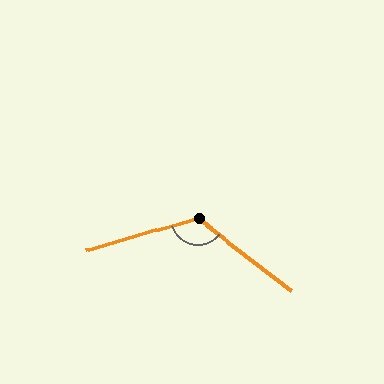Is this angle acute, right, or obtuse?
It is obtuse.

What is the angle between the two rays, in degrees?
Approximately 125 degrees.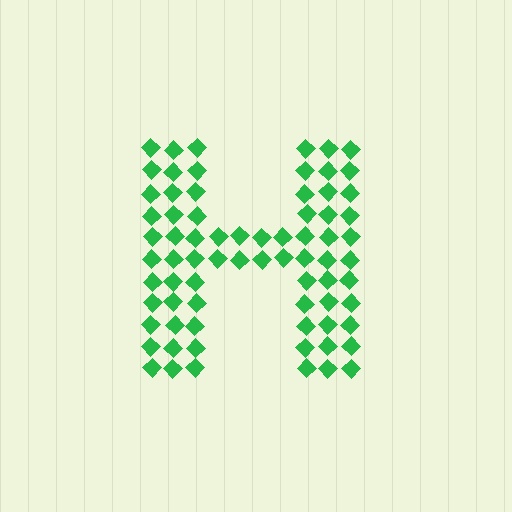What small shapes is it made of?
It is made of small diamonds.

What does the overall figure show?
The overall figure shows the letter H.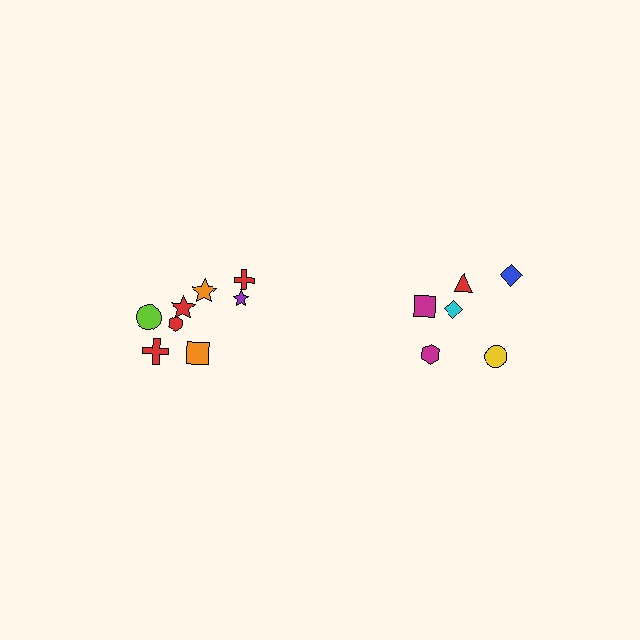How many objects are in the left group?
There are 8 objects.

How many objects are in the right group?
There are 6 objects.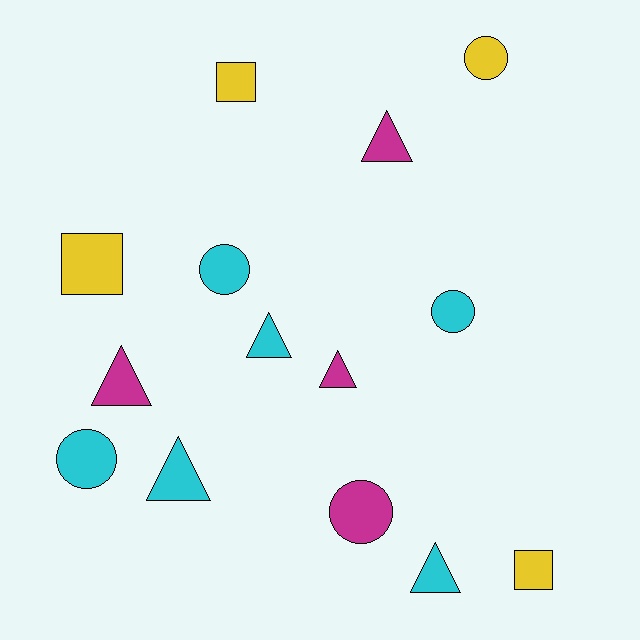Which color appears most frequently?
Cyan, with 6 objects.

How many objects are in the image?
There are 14 objects.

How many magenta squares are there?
There are no magenta squares.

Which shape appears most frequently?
Triangle, with 6 objects.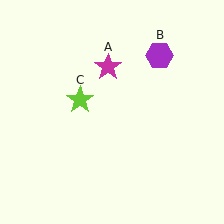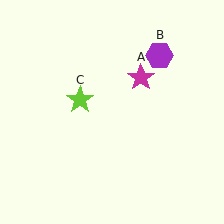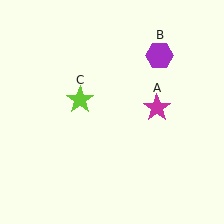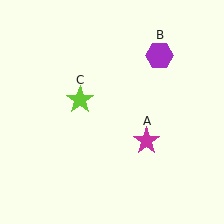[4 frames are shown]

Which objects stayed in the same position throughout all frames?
Purple hexagon (object B) and lime star (object C) remained stationary.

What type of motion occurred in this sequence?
The magenta star (object A) rotated clockwise around the center of the scene.